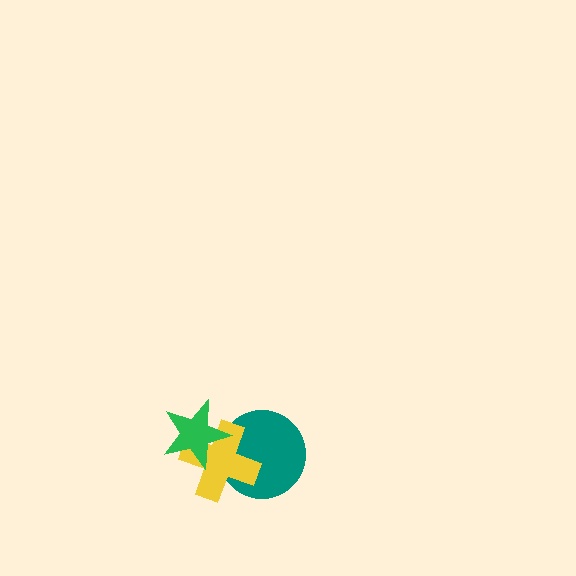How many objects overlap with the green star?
2 objects overlap with the green star.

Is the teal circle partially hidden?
Yes, it is partially covered by another shape.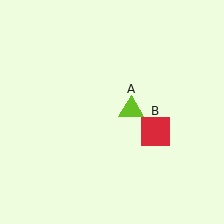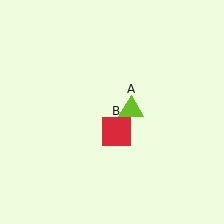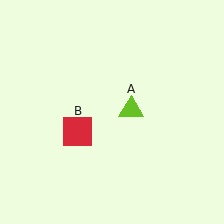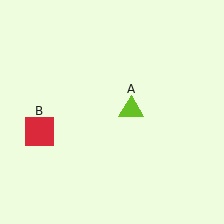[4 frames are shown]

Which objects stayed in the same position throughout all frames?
Lime triangle (object A) remained stationary.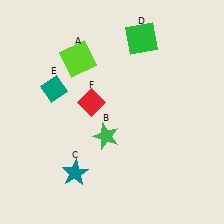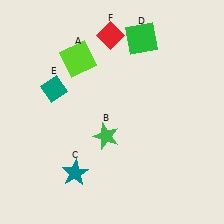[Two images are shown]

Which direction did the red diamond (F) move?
The red diamond (F) moved up.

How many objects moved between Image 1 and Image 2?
1 object moved between the two images.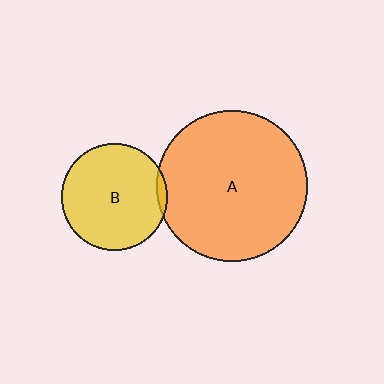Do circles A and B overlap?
Yes.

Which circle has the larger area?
Circle A (orange).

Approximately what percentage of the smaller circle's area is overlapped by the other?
Approximately 5%.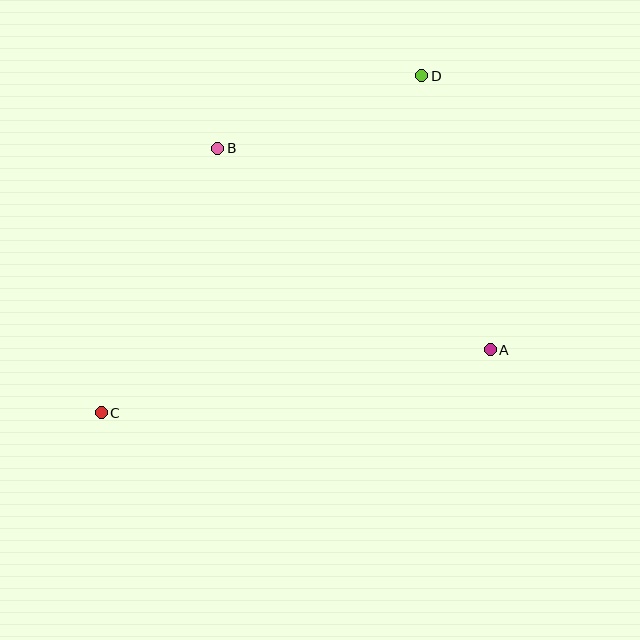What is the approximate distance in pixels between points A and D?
The distance between A and D is approximately 283 pixels.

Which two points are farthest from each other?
Points C and D are farthest from each other.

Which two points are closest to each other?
Points B and D are closest to each other.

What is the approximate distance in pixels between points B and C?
The distance between B and C is approximately 289 pixels.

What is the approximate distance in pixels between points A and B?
The distance between A and B is approximately 339 pixels.